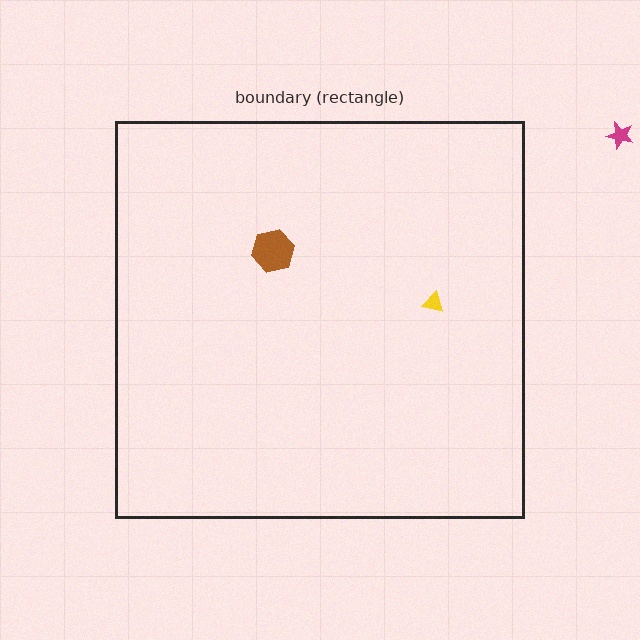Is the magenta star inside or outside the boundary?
Outside.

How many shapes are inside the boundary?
2 inside, 1 outside.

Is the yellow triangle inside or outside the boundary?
Inside.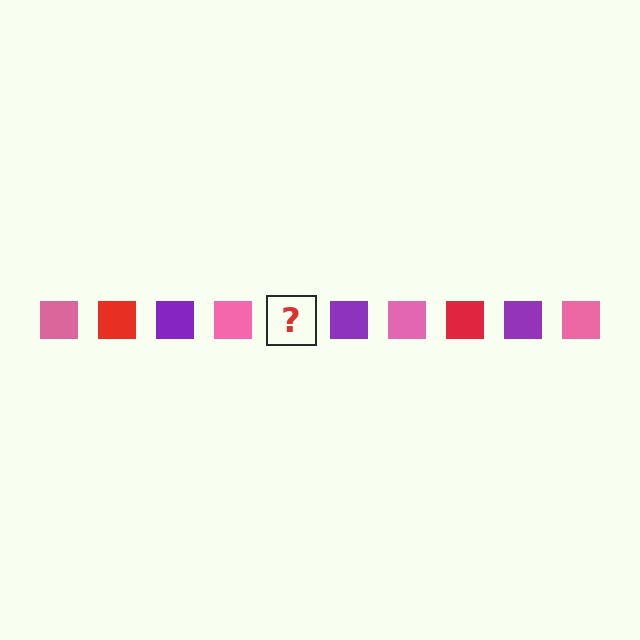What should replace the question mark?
The question mark should be replaced with a red square.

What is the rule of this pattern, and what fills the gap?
The rule is that the pattern cycles through pink, red, purple squares. The gap should be filled with a red square.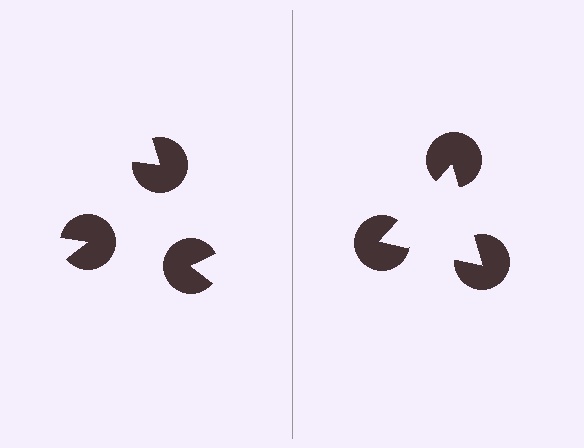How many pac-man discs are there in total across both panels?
6 — 3 on each side.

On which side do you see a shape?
An illusory triangle appears on the right side. On the left side the wedge cuts are rotated, so no coherent shape forms.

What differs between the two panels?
The pac-man discs are positioned identically on both sides; only the wedge orientations differ. On the right they align to a triangle; on the left they are misaligned.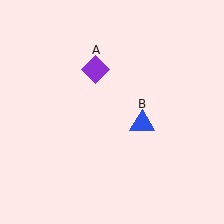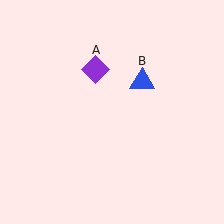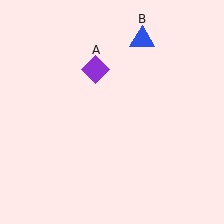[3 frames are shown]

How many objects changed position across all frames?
1 object changed position: blue triangle (object B).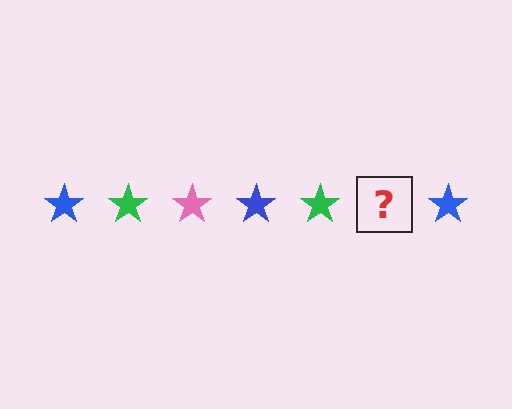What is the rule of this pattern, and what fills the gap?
The rule is that the pattern cycles through blue, green, pink stars. The gap should be filled with a pink star.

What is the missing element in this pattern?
The missing element is a pink star.